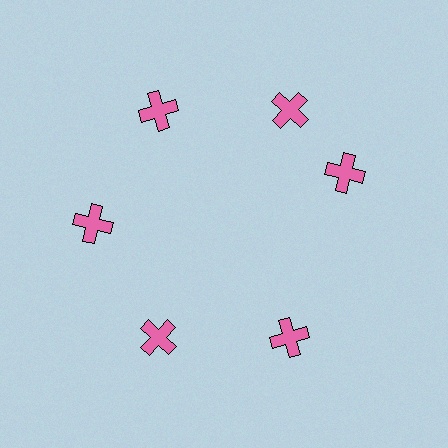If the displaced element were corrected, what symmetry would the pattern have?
It would have 6-fold rotational symmetry — the pattern would map onto itself every 60 degrees.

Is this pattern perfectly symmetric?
No. The 6 pink crosses are arranged in a ring, but one element near the 3 o'clock position is rotated out of alignment along the ring, breaking the 6-fold rotational symmetry.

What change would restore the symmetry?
The symmetry would be restored by rotating it back into even spacing with its neighbors so that all 6 crosses sit at equal angles and equal distance from the center.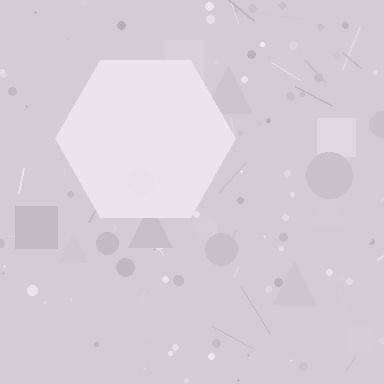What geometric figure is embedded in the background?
A hexagon is embedded in the background.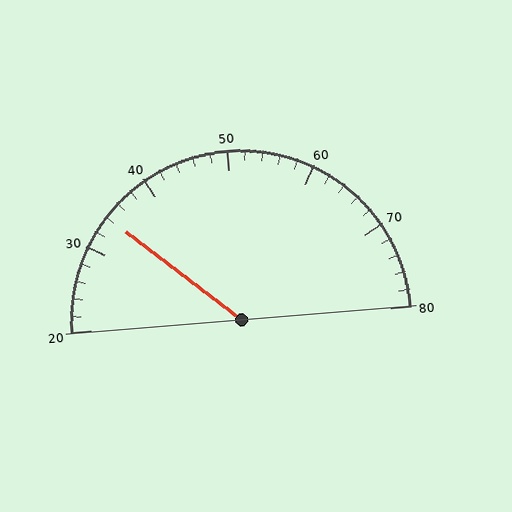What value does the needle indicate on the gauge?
The needle indicates approximately 34.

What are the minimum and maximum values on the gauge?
The gauge ranges from 20 to 80.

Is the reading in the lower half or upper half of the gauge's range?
The reading is in the lower half of the range (20 to 80).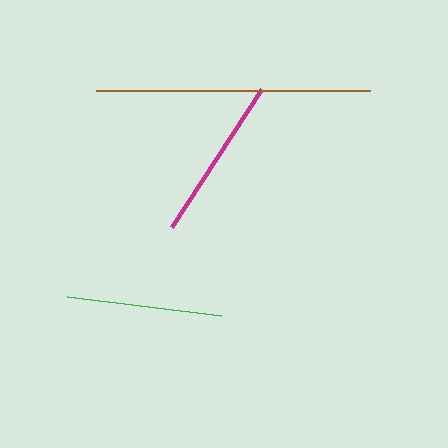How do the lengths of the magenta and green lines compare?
The magenta and green lines are approximately the same length.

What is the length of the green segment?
The green segment is approximately 155 pixels long.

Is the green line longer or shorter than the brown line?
The brown line is longer than the green line.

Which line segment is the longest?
The brown line is the longest at approximately 274 pixels.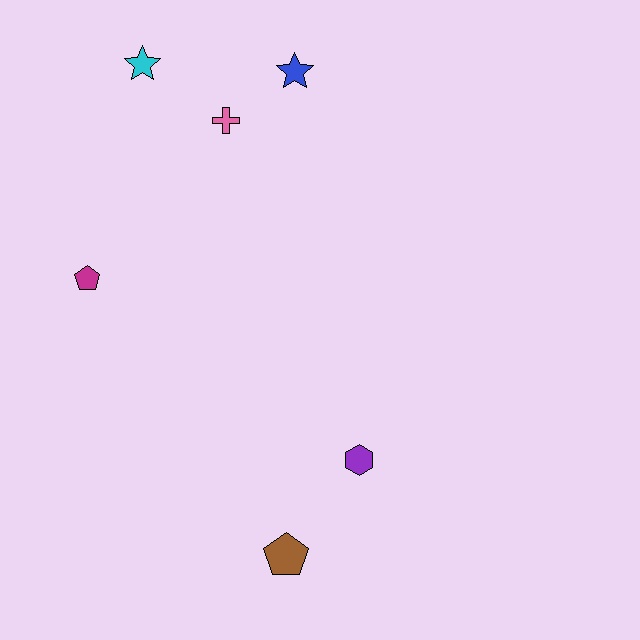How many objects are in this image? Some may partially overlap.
There are 6 objects.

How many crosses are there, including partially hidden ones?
There is 1 cross.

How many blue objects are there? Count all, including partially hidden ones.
There is 1 blue object.